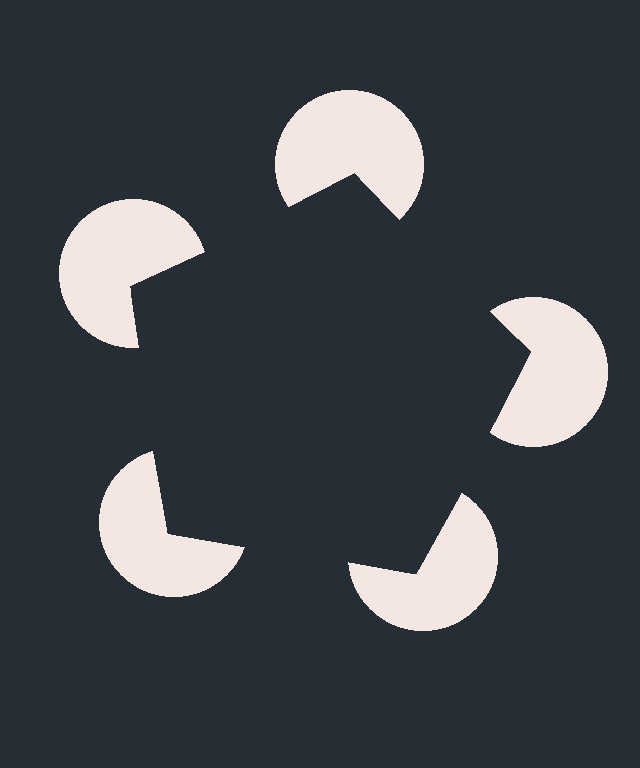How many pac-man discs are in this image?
There are 5 — one at each vertex of the illusory pentagon.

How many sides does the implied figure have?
5 sides.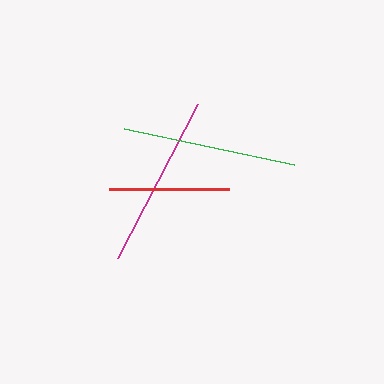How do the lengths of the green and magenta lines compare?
The green and magenta lines are approximately the same length.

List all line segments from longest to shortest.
From longest to shortest: green, magenta, red.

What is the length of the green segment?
The green segment is approximately 174 pixels long.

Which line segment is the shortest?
The red line is the shortest at approximately 120 pixels.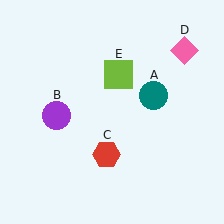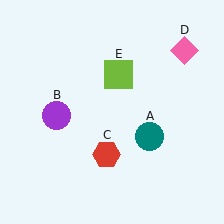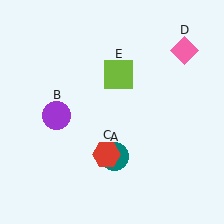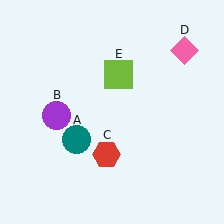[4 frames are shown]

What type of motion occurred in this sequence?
The teal circle (object A) rotated clockwise around the center of the scene.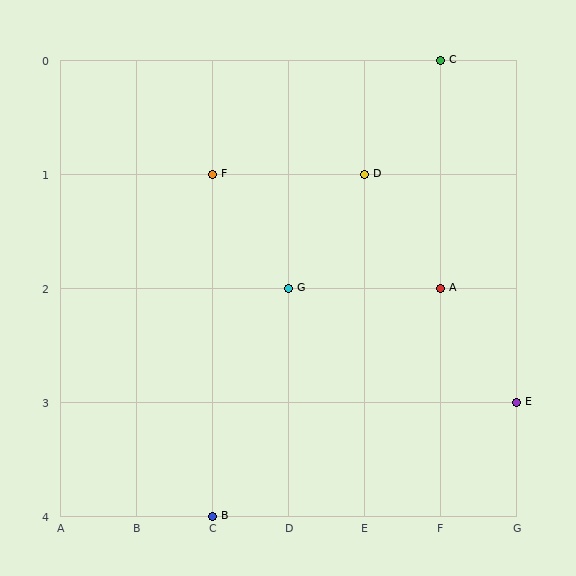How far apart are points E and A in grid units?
Points E and A are 1 column and 1 row apart (about 1.4 grid units diagonally).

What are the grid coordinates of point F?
Point F is at grid coordinates (C, 1).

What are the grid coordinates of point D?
Point D is at grid coordinates (E, 1).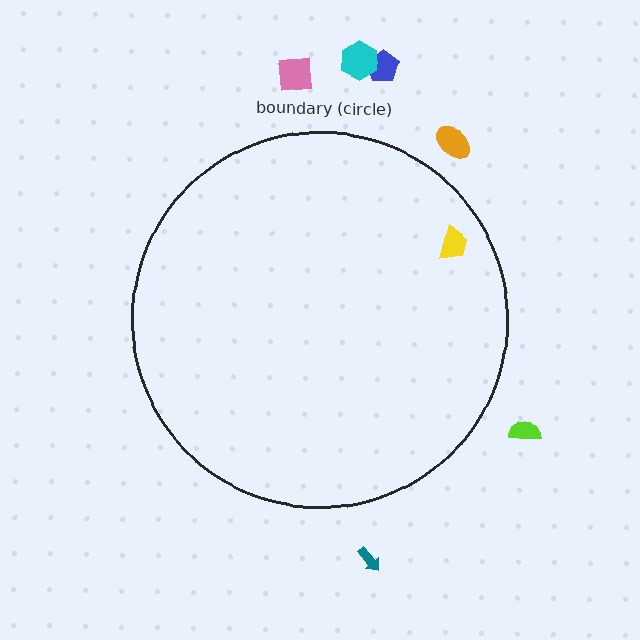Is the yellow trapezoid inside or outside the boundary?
Inside.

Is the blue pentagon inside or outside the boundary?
Outside.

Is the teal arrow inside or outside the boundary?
Outside.